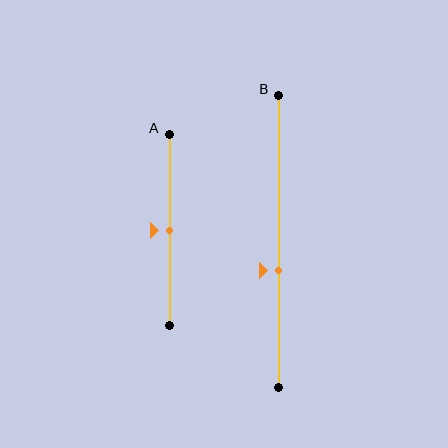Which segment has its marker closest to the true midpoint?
Segment A has its marker closest to the true midpoint.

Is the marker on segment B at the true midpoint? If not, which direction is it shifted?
No, the marker on segment B is shifted downward by about 10% of the segment length.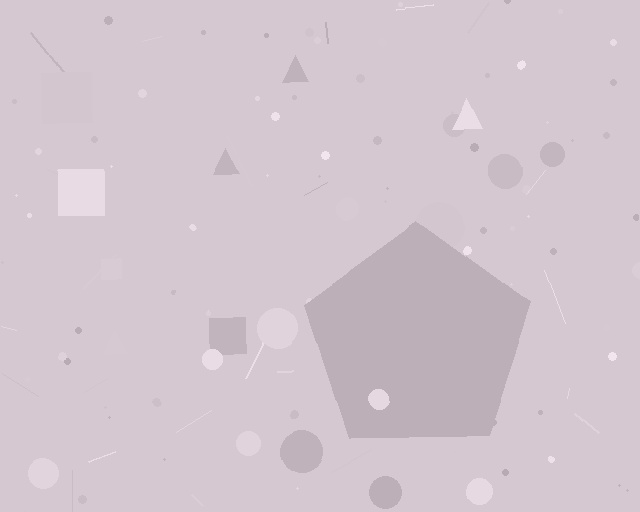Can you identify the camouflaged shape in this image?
The camouflaged shape is a pentagon.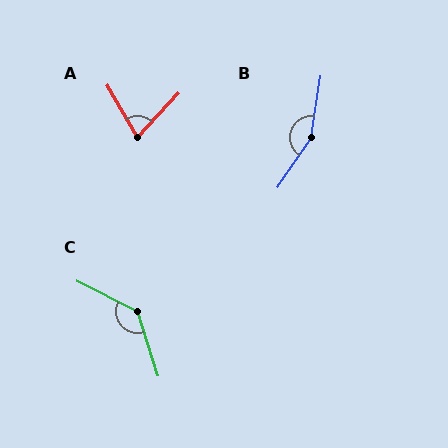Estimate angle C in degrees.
Approximately 134 degrees.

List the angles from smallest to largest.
A (73°), C (134°), B (154°).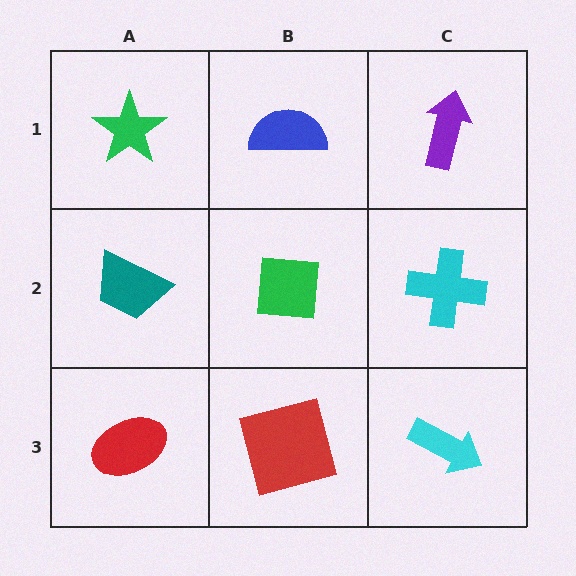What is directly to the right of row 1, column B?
A purple arrow.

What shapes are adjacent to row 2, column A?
A green star (row 1, column A), a red ellipse (row 3, column A), a green square (row 2, column B).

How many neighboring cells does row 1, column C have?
2.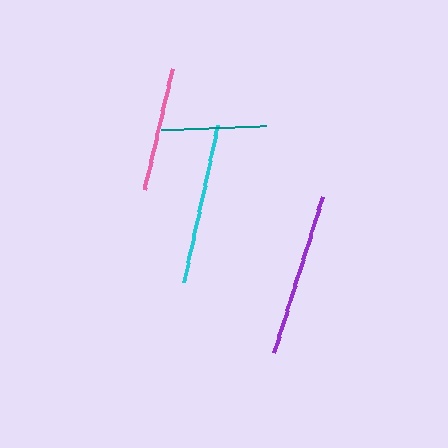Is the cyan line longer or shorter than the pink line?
The cyan line is longer than the pink line.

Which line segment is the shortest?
The teal line is the shortest at approximately 105 pixels.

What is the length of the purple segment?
The purple segment is approximately 163 pixels long.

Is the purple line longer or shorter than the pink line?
The purple line is longer than the pink line.